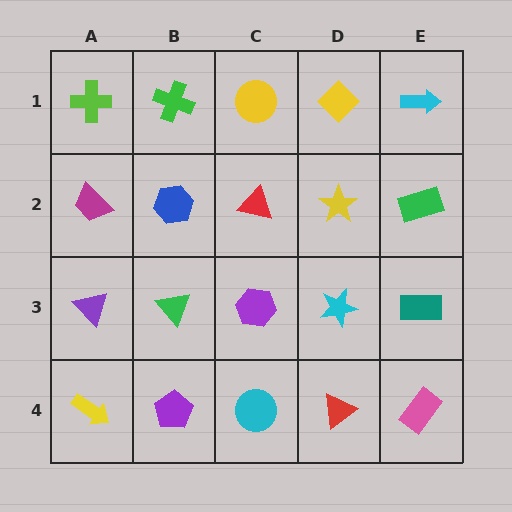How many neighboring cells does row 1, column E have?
2.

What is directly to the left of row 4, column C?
A purple pentagon.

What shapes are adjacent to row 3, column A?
A magenta trapezoid (row 2, column A), a yellow arrow (row 4, column A), a green triangle (row 3, column B).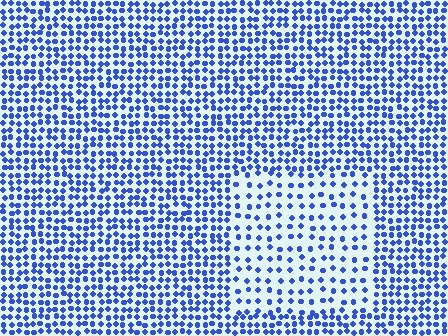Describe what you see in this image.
The image contains small blue elements arranged at two different densities. A rectangle-shaped region is visible where the elements are less densely packed than the surrounding area.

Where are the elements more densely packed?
The elements are more densely packed outside the rectangle boundary.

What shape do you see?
I see a rectangle.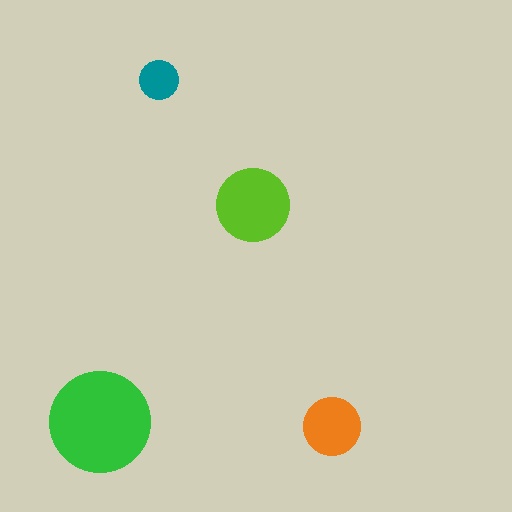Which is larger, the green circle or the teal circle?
The green one.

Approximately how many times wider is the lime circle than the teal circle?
About 2 times wider.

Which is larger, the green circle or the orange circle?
The green one.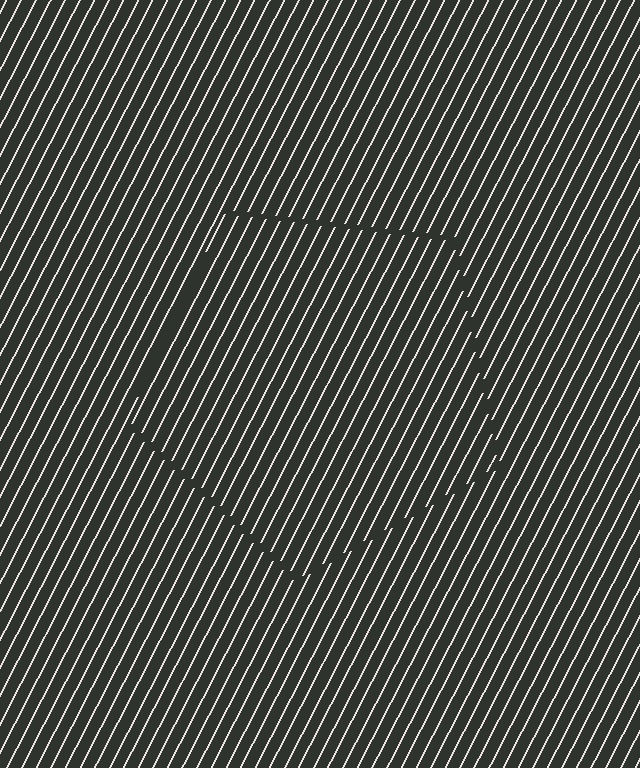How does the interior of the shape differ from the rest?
The interior of the shape contains the same grating, shifted by half a period — the contour is defined by the phase discontinuity where line-ends from the inner and outer gratings abut.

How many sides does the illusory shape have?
5 sides — the line-ends trace a pentagon.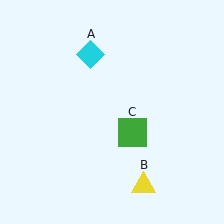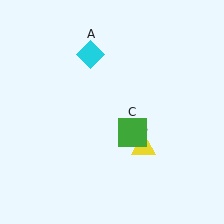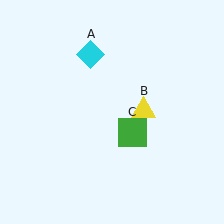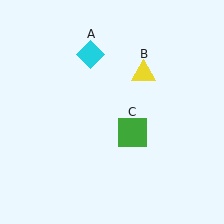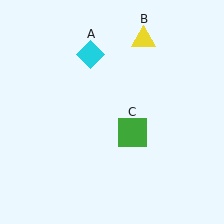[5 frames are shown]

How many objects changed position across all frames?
1 object changed position: yellow triangle (object B).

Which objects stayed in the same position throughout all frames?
Cyan diamond (object A) and green square (object C) remained stationary.